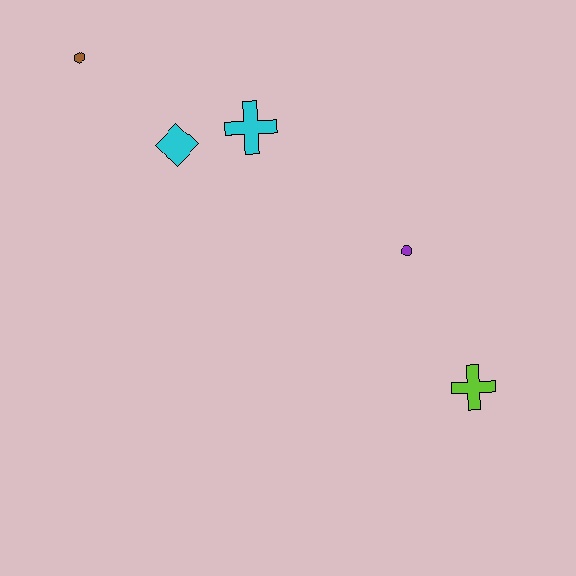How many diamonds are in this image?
There is 1 diamond.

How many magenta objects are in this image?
There are no magenta objects.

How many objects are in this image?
There are 5 objects.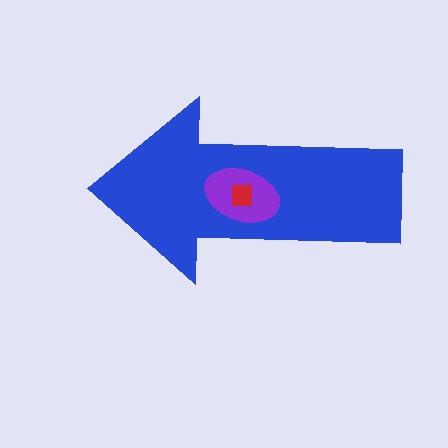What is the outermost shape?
The blue arrow.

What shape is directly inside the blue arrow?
The purple ellipse.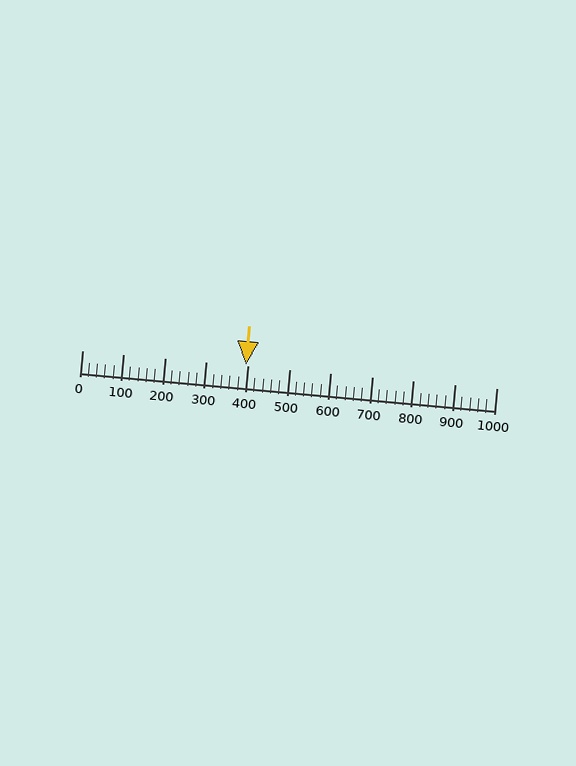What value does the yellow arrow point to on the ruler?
The yellow arrow points to approximately 395.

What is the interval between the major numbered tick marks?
The major tick marks are spaced 100 units apart.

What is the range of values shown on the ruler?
The ruler shows values from 0 to 1000.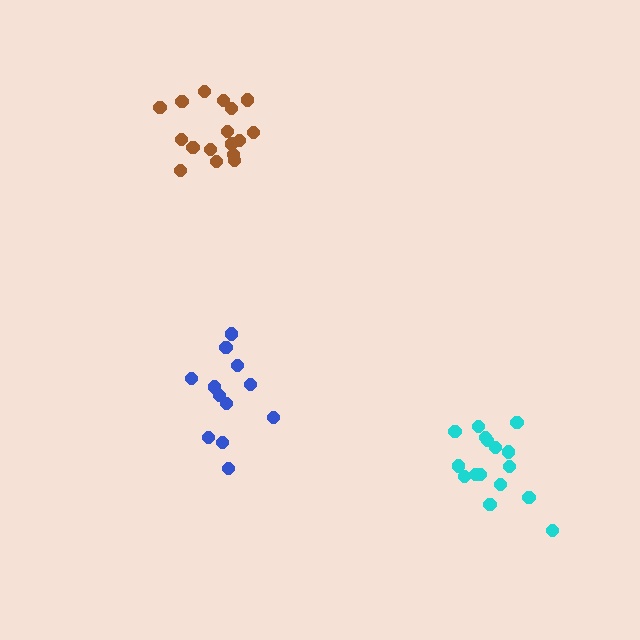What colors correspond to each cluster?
The clusters are colored: cyan, brown, blue.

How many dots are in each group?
Group 1: 16 dots, Group 2: 17 dots, Group 3: 12 dots (45 total).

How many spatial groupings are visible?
There are 3 spatial groupings.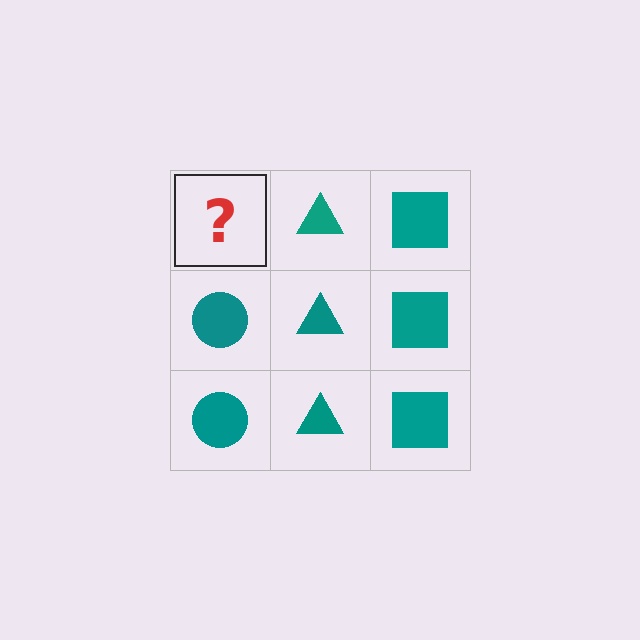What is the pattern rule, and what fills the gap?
The rule is that each column has a consistent shape. The gap should be filled with a teal circle.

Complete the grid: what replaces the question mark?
The question mark should be replaced with a teal circle.